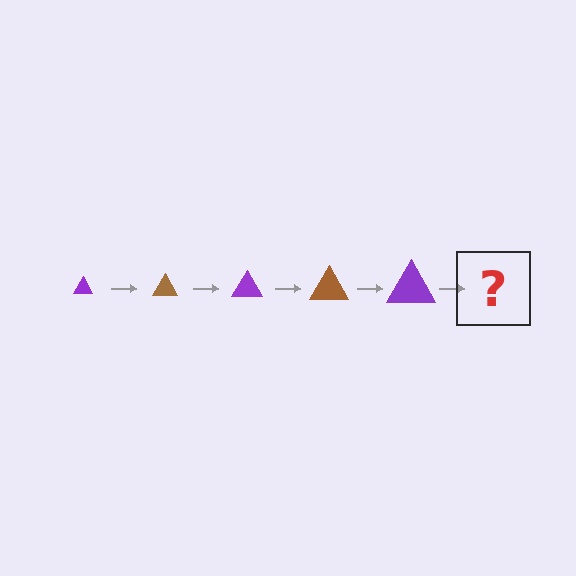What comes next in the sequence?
The next element should be a brown triangle, larger than the previous one.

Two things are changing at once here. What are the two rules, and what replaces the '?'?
The two rules are that the triangle grows larger each step and the color cycles through purple and brown. The '?' should be a brown triangle, larger than the previous one.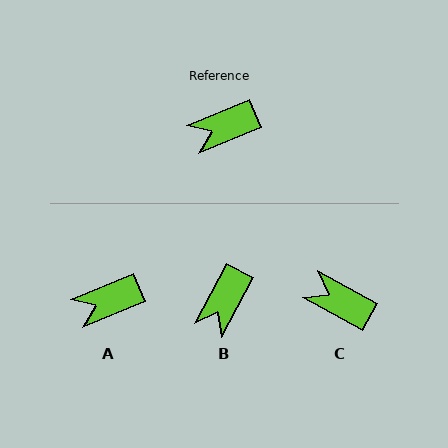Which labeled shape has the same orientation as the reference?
A.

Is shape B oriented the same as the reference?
No, it is off by about 40 degrees.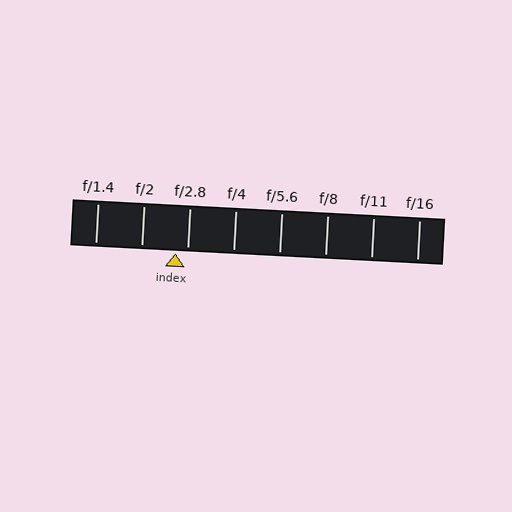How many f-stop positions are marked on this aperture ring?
There are 8 f-stop positions marked.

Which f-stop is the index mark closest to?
The index mark is closest to f/2.8.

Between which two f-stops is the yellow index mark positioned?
The index mark is between f/2 and f/2.8.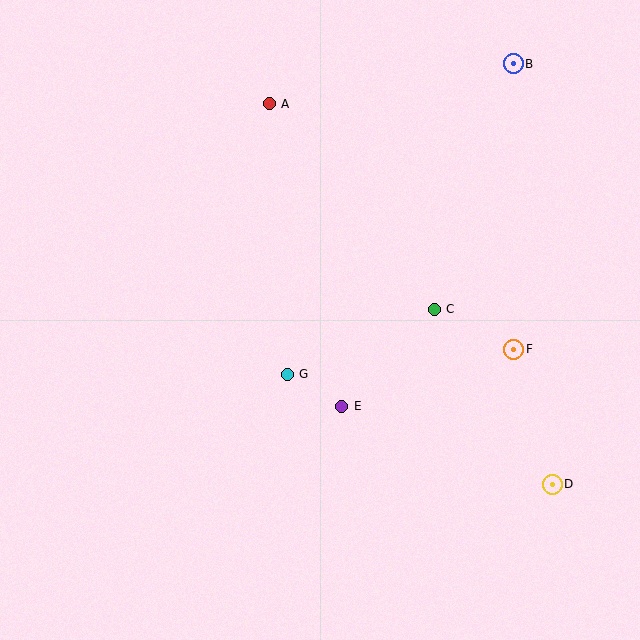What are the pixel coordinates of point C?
Point C is at (434, 309).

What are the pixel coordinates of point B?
Point B is at (513, 64).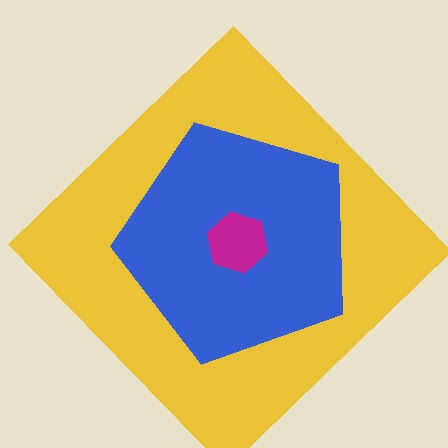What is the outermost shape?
The yellow diamond.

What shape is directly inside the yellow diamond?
The blue pentagon.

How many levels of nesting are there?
3.